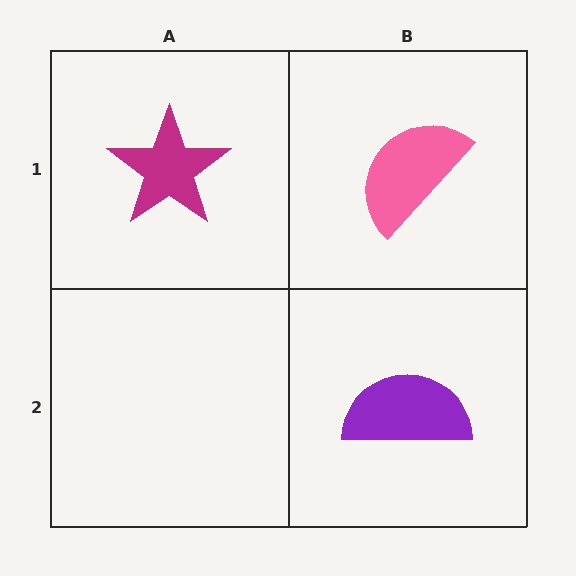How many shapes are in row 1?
2 shapes.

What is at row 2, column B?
A purple semicircle.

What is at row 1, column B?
A pink semicircle.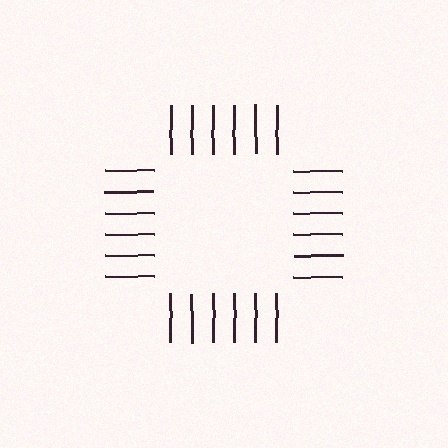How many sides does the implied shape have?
4 sides — the line-ends trace a square.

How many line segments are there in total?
24 — 6 along each of the 4 edges.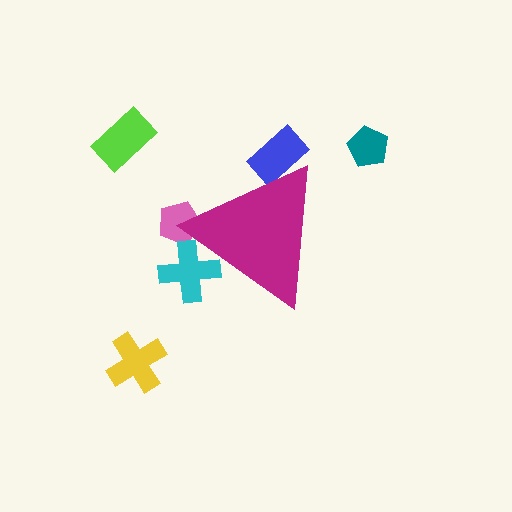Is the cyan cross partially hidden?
Yes, the cyan cross is partially hidden behind the magenta triangle.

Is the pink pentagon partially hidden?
Yes, the pink pentagon is partially hidden behind the magenta triangle.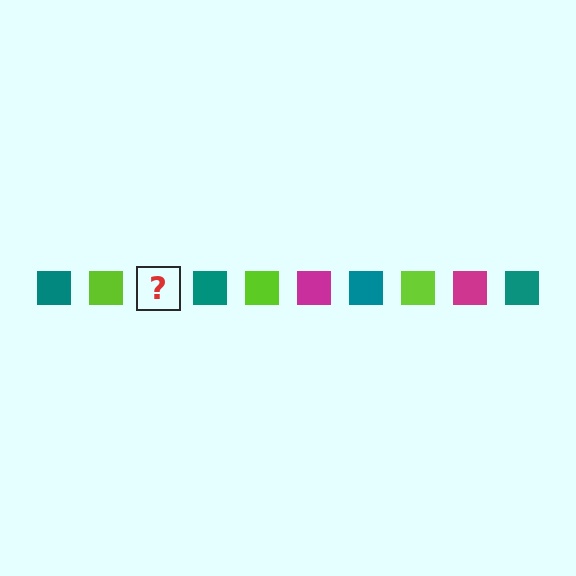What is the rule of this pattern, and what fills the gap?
The rule is that the pattern cycles through teal, lime, magenta squares. The gap should be filled with a magenta square.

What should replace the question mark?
The question mark should be replaced with a magenta square.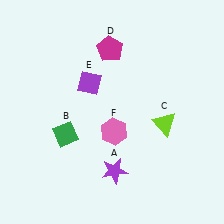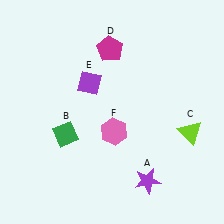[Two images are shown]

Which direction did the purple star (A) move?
The purple star (A) moved right.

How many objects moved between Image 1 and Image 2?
2 objects moved between the two images.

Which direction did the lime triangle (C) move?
The lime triangle (C) moved right.